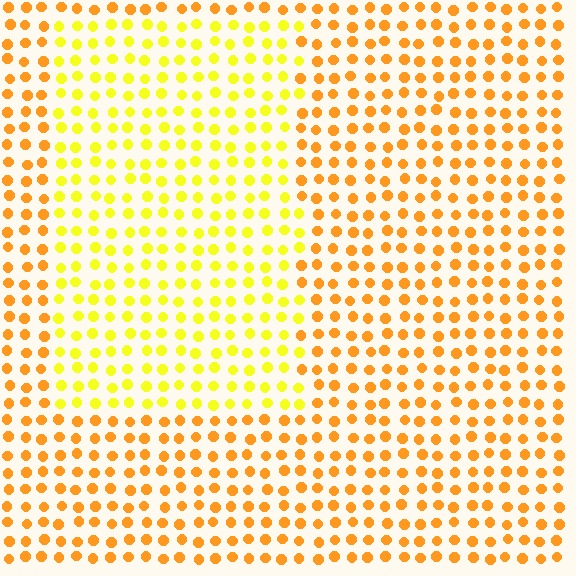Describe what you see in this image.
The image is filled with small orange elements in a uniform arrangement. A rectangle-shaped region is visible where the elements are tinted to a slightly different hue, forming a subtle color boundary.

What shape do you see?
I see a rectangle.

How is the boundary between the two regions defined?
The boundary is defined purely by a slight shift in hue (about 30 degrees). Spacing, size, and orientation are identical on both sides.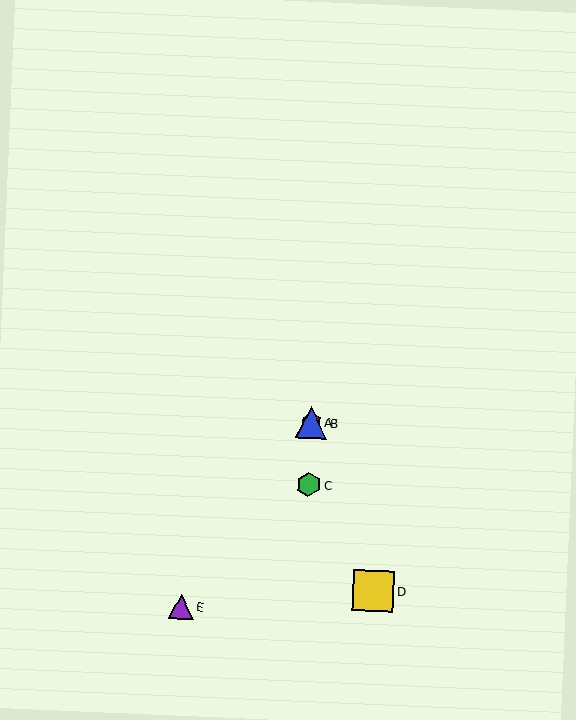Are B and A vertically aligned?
Yes, both are at x≈311.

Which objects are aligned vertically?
Objects A, B, C are aligned vertically.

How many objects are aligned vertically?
3 objects (A, B, C) are aligned vertically.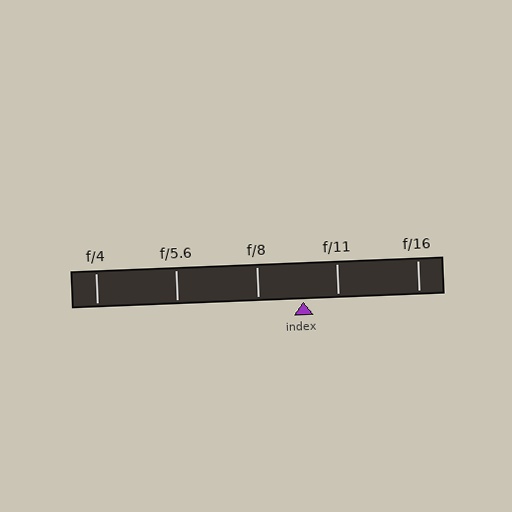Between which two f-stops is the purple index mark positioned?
The index mark is between f/8 and f/11.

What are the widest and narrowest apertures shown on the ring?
The widest aperture shown is f/4 and the narrowest is f/16.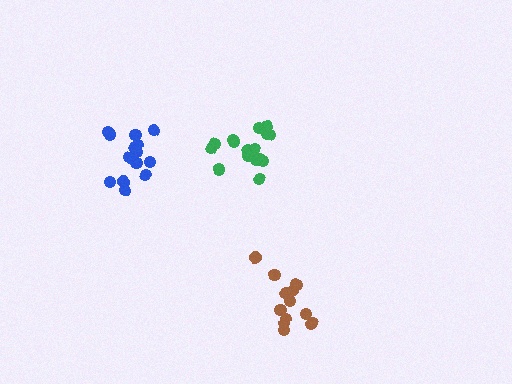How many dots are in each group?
Group 1: 17 dots, Group 2: 14 dots, Group 3: 13 dots (44 total).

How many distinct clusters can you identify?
There are 3 distinct clusters.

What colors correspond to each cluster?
The clusters are colored: green, blue, brown.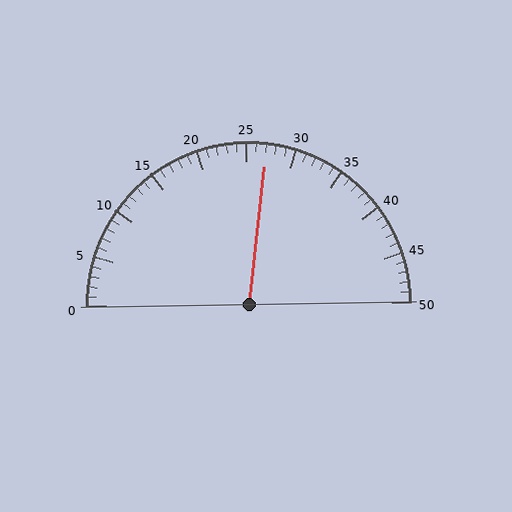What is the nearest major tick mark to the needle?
The nearest major tick mark is 25.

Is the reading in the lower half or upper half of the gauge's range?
The reading is in the upper half of the range (0 to 50).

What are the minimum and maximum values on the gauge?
The gauge ranges from 0 to 50.